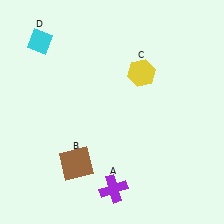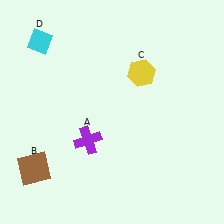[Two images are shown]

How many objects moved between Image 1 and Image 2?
2 objects moved between the two images.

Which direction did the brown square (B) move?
The brown square (B) moved left.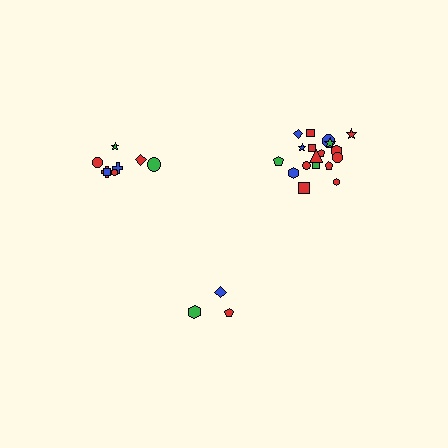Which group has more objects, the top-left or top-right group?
The top-right group.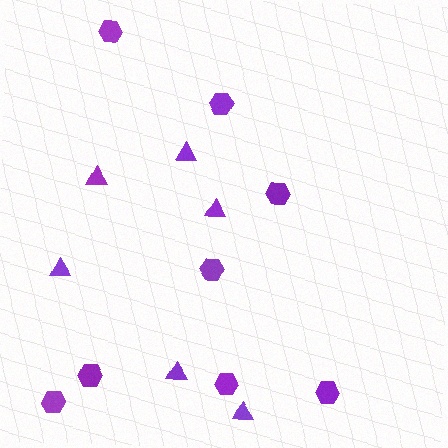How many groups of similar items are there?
There are 2 groups: one group of triangles (6) and one group of hexagons (8).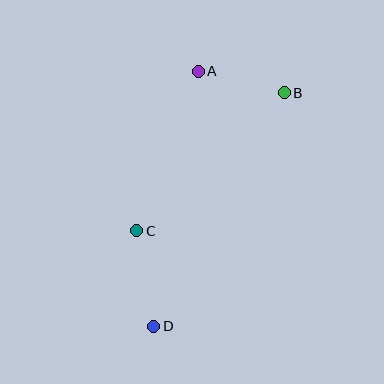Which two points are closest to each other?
Points A and B are closest to each other.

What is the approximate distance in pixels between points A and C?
The distance between A and C is approximately 171 pixels.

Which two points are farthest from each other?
Points B and D are farthest from each other.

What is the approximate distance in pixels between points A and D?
The distance between A and D is approximately 259 pixels.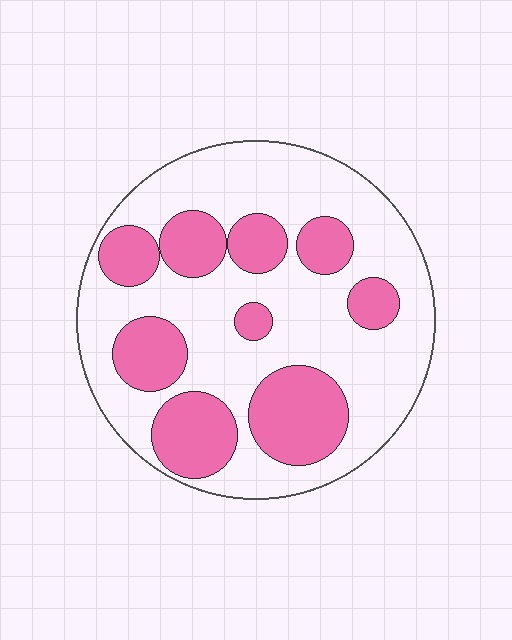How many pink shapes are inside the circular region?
9.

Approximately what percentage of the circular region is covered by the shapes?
Approximately 35%.